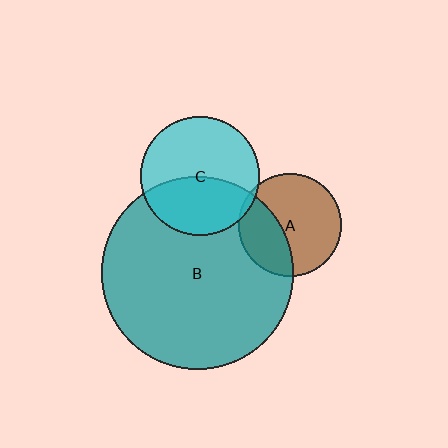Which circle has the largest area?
Circle B (teal).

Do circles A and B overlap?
Yes.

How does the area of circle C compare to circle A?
Approximately 1.3 times.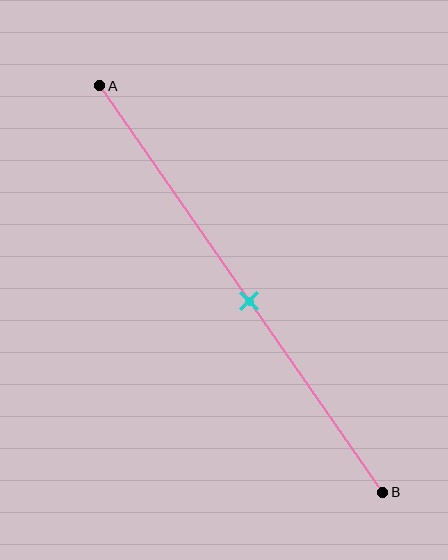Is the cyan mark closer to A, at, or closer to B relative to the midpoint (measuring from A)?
The cyan mark is approximately at the midpoint of segment AB.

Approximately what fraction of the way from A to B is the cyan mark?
The cyan mark is approximately 55% of the way from A to B.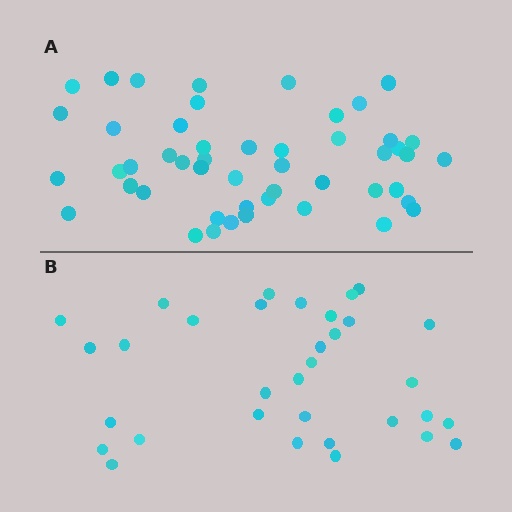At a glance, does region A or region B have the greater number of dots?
Region A (the top region) has more dots.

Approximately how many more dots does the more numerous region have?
Region A has approximately 15 more dots than region B.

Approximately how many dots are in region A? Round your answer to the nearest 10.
About 50 dots. (The exact count is 49, which rounds to 50.)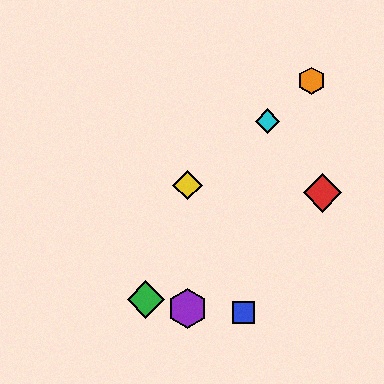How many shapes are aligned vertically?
2 shapes (the yellow diamond, the purple hexagon) are aligned vertically.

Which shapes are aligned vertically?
The yellow diamond, the purple hexagon are aligned vertically.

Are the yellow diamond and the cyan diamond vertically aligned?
No, the yellow diamond is at x≈187 and the cyan diamond is at x≈268.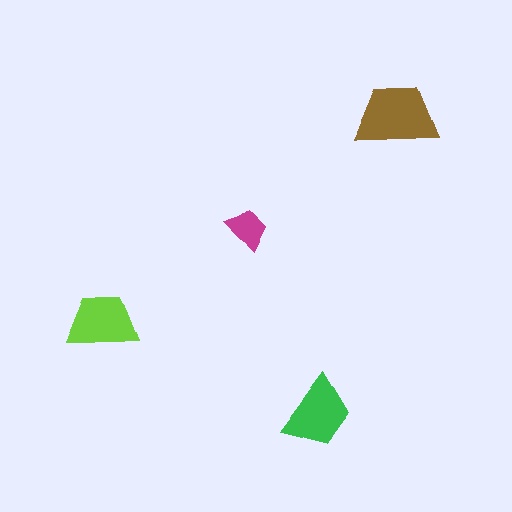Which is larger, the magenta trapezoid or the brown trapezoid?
The brown one.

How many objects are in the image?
There are 4 objects in the image.